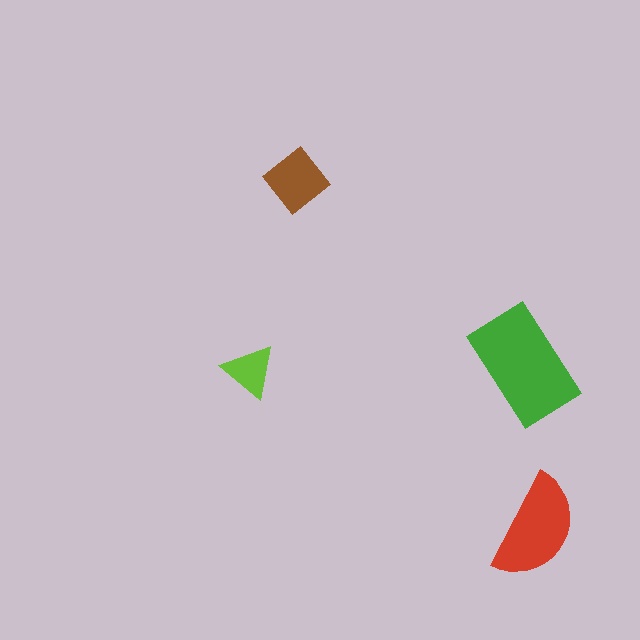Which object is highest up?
The brown diamond is topmost.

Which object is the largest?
The green rectangle.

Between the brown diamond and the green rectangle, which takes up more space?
The green rectangle.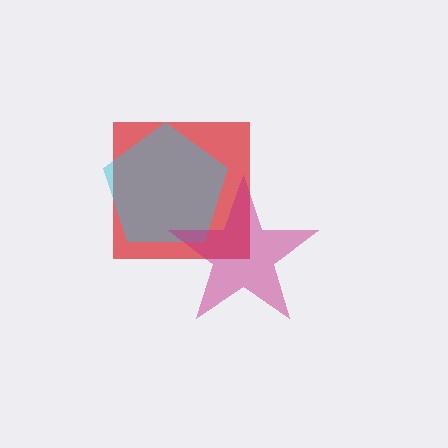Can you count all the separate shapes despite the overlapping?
Yes, there are 3 separate shapes.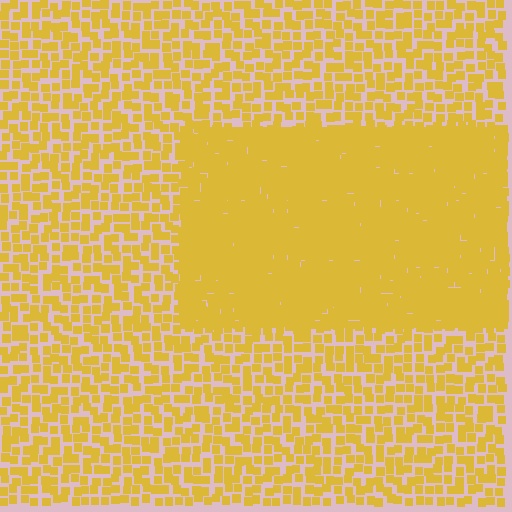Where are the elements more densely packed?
The elements are more densely packed inside the rectangle boundary.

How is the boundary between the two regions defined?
The boundary is defined by a change in element density (approximately 2.3x ratio). All elements are the same color, size, and shape.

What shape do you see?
I see a rectangle.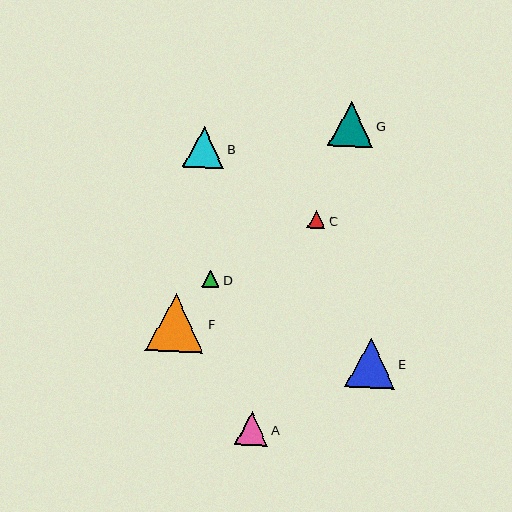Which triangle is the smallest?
Triangle D is the smallest with a size of approximately 18 pixels.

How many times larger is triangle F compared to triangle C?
Triangle F is approximately 3.2 times the size of triangle C.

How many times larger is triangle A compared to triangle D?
Triangle A is approximately 1.9 times the size of triangle D.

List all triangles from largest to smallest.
From largest to smallest: F, E, G, B, A, C, D.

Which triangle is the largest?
Triangle F is the largest with a size of approximately 58 pixels.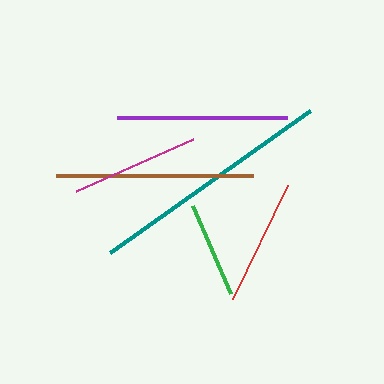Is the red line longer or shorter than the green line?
The red line is longer than the green line.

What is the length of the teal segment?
The teal segment is approximately 245 pixels long.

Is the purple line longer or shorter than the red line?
The purple line is longer than the red line.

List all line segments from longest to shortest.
From longest to shortest: teal, brown, purple, magenta, red, green.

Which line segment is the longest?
The teal line is the longest at approximately 245 pixels.